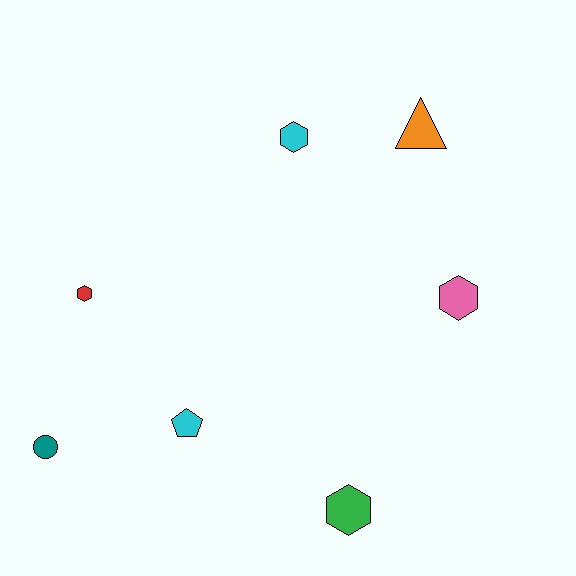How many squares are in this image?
There are no squares.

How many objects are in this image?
There are 7 objects.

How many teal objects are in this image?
There is 1 teal object.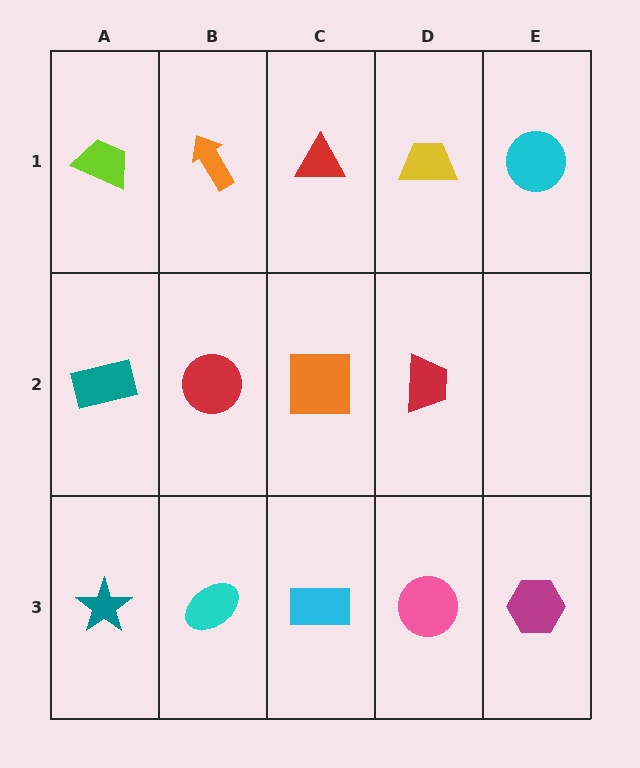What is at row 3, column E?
A magenta hexagon.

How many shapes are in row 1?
5 shapes.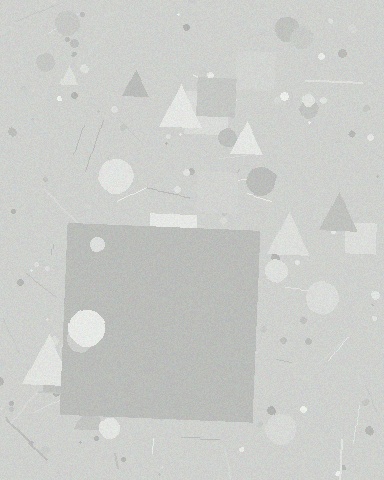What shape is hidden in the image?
A square is hidden in the image.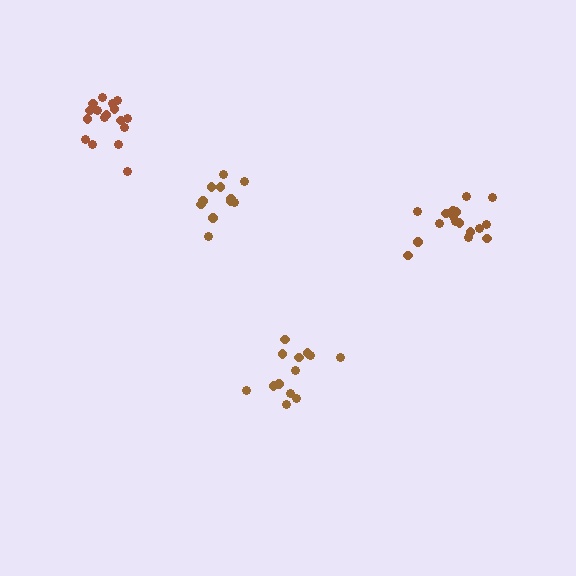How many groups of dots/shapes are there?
There are 4 groups.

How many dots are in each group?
Group 1: 11 dots, Group 2: 13 dots, Group 3: 17 dots, Group 4: 17 dots (58 total).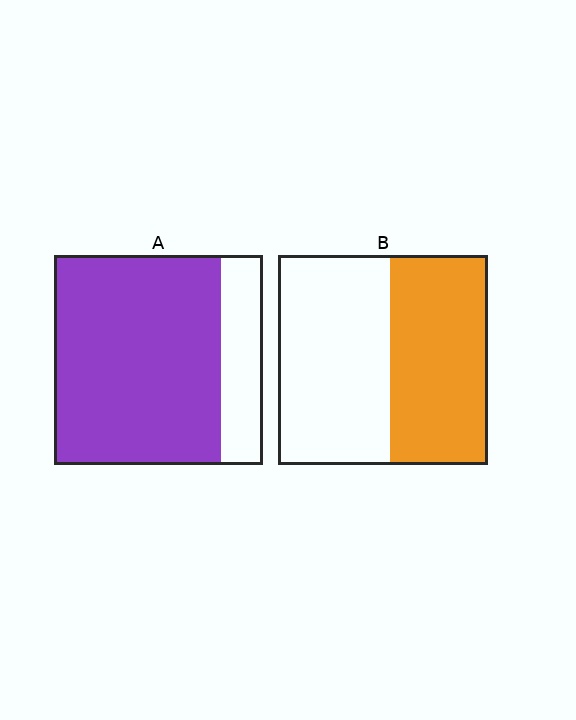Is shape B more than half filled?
Roughly half.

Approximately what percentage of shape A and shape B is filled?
A is approximately 80% and B is approximately 45%.